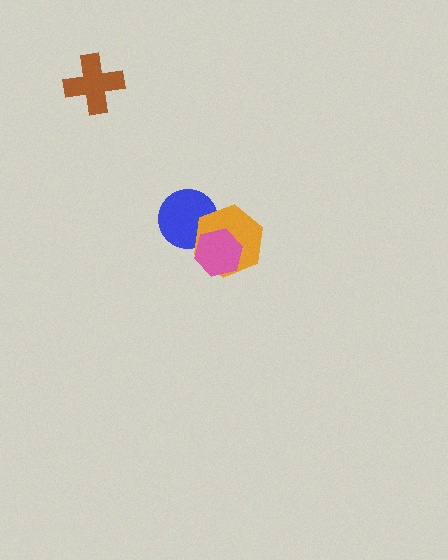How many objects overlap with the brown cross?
0 objects overlap with the brown cross.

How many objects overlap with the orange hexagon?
2 objects overlap with the orange hexagon.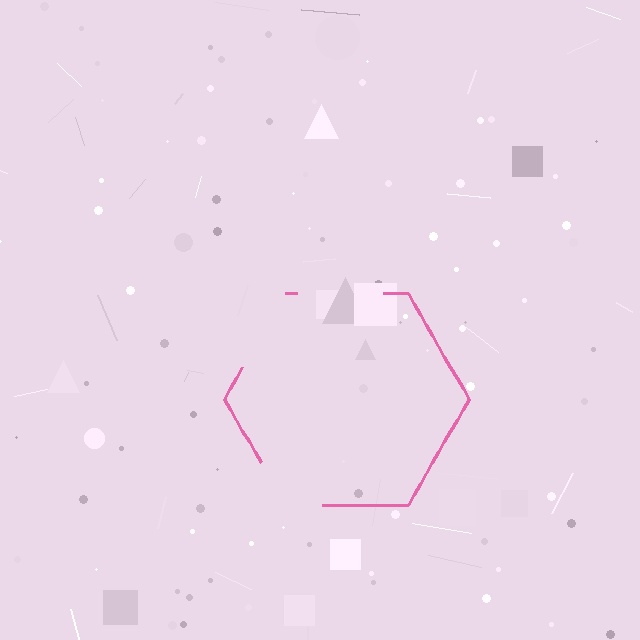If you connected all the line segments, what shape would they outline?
They would outline a hexagon.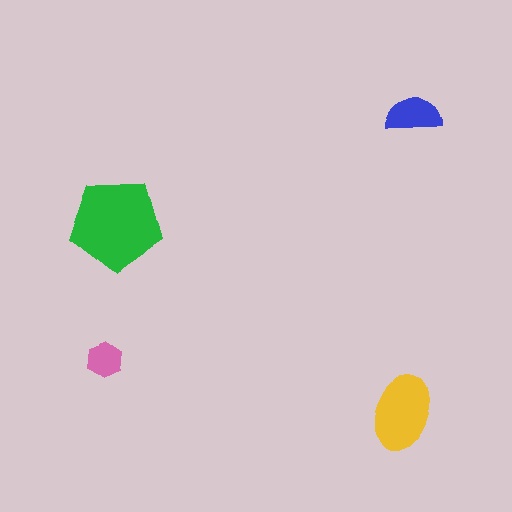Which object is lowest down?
The yellow ellipse is bottommost.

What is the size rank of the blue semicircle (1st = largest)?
3rd.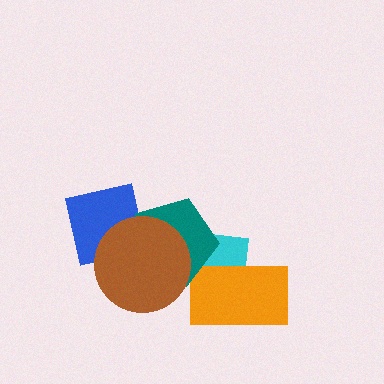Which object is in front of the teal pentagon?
The brown circle is in front of the teal pentagon.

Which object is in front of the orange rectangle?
The teal pentagon is in front of the orange rectangle.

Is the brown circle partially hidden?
No, no other shape covers it.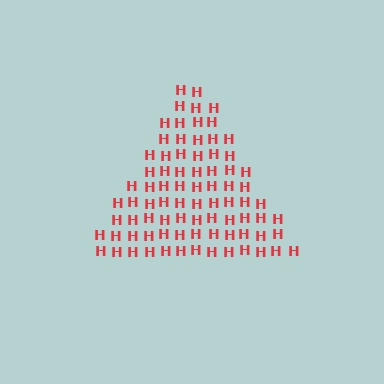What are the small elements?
The small elements are letter H's.